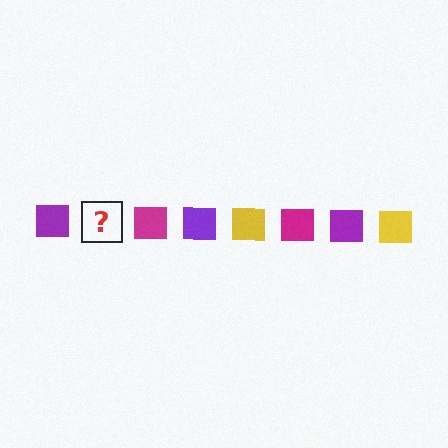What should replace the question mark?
The question mark should be replaced with a yellow square.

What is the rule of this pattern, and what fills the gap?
The rule is that the pattern cycles through purple, yellow, magenta squares. The gap should be filled with a yellow square.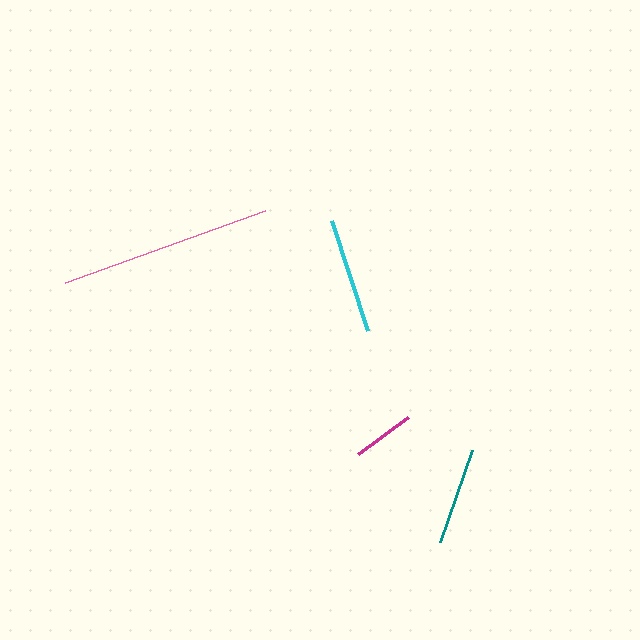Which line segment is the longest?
The pink line is the longest at approximately 213 pixels.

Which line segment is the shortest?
The magenta line is the shortest at approximately 62 pixels.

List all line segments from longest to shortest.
From longest to shortest: pink, cyan, teal, magenta.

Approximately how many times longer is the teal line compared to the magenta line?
The teal line is approximately 1.6 times the length of the magenta line.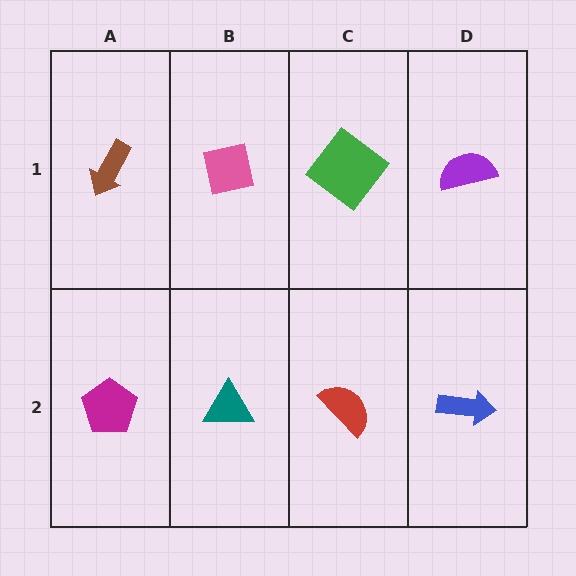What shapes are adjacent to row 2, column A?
A brown arrow (row 1, column A), a teal triangle (row 2, column B).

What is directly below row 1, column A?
A magenta pentagon.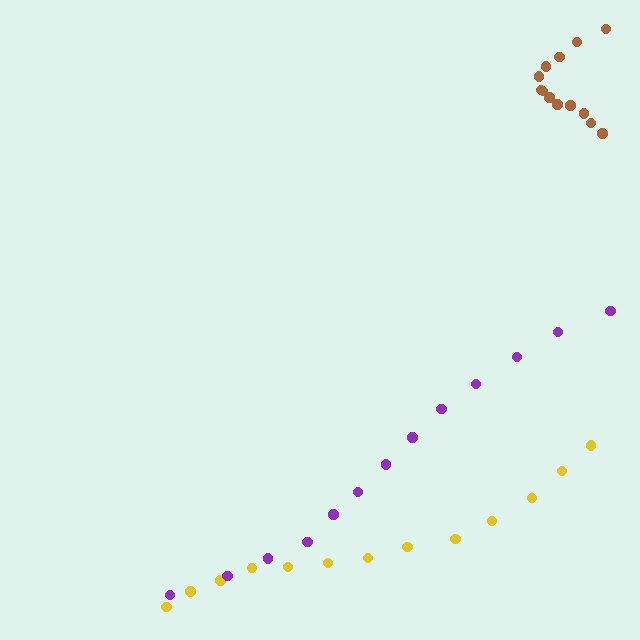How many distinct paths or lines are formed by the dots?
There are 3 distinct paths.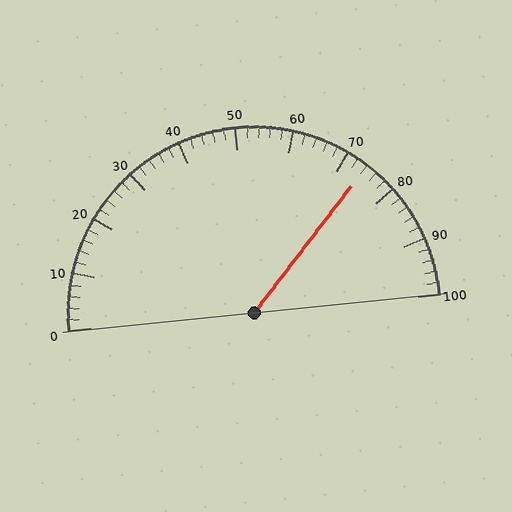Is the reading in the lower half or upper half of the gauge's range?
The reading is in the upper half of the range (0 to 100).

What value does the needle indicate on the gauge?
The needle indicates approximately 74.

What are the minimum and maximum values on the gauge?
The gauge ranges from 0 to 100.